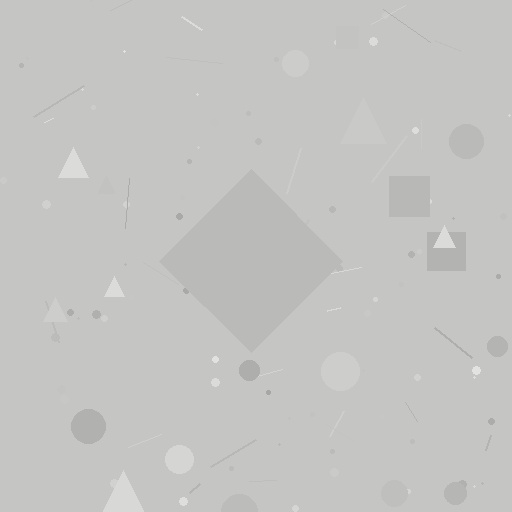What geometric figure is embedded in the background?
A diamond is embedded in the background.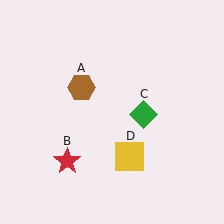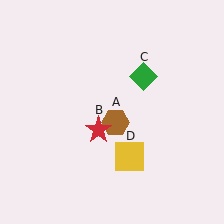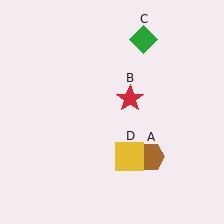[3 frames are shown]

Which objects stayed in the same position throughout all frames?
Yellow square (object D) remained stationary.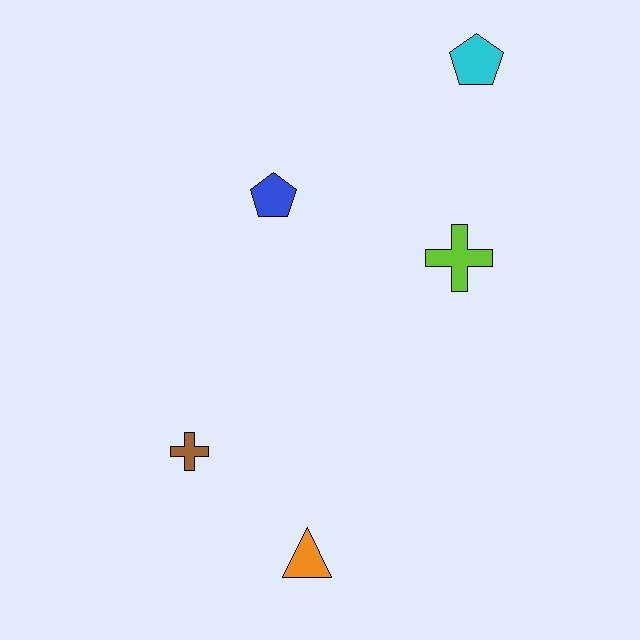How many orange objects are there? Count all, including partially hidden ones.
There is 1 orange object.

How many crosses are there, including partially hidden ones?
There are 2 crosses.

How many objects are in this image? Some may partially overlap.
There are 5 objects.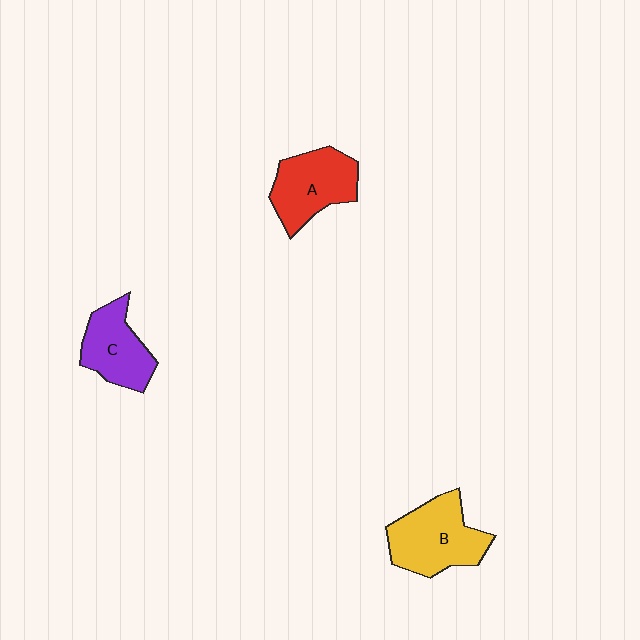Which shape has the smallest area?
Shape C (purple).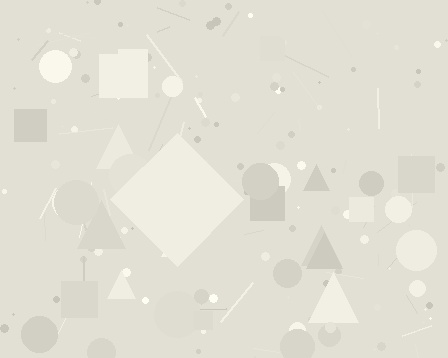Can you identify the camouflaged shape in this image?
The camouflaged shape is a diamond.